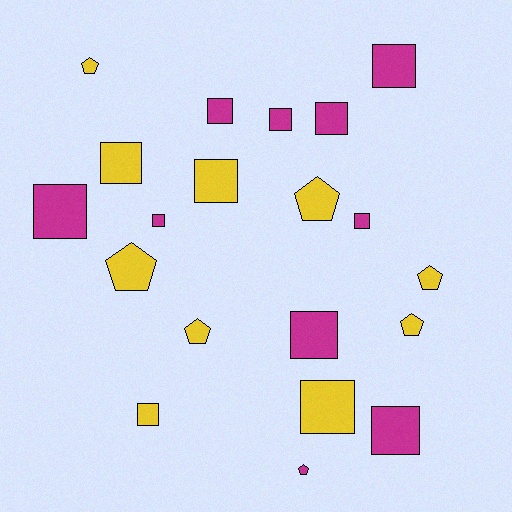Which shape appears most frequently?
Square, with 13 objects.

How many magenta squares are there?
There are 9 magenta squares.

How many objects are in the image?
There are 20 objects.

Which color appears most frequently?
Yellow, with 10 objects.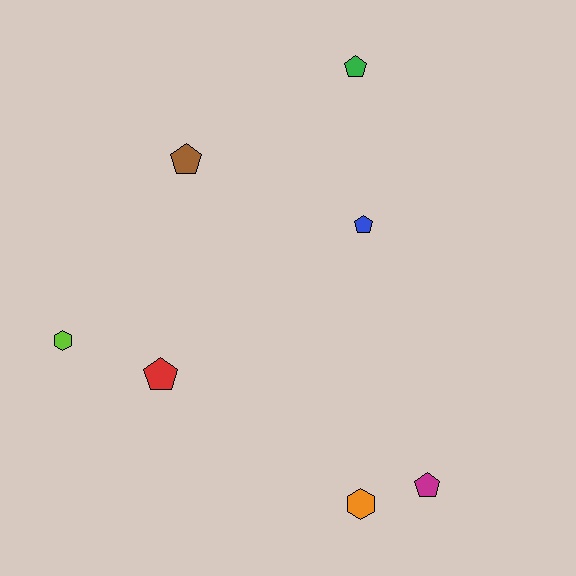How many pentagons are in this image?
There are 5 pentagons.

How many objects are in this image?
There are 7 objects.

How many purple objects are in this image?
There are no purple objects.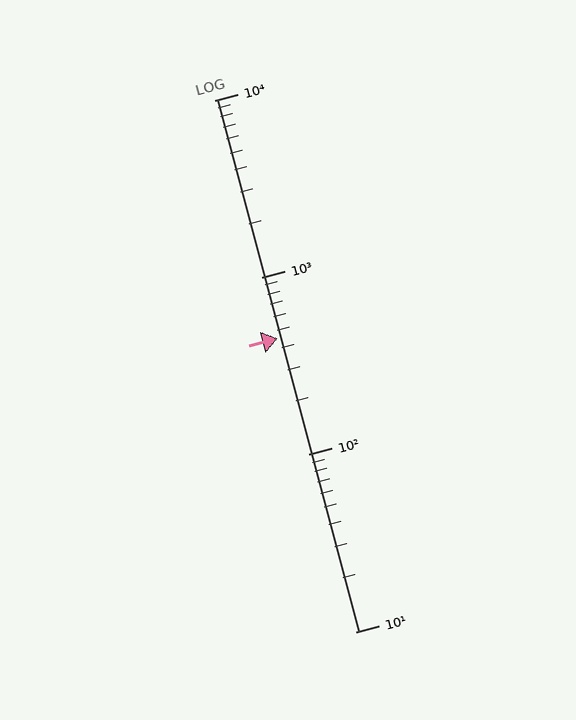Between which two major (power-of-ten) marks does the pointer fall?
The pointer is between 100 and 1000.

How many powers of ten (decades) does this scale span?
The scale spans 3 decades, from 10 to 10000.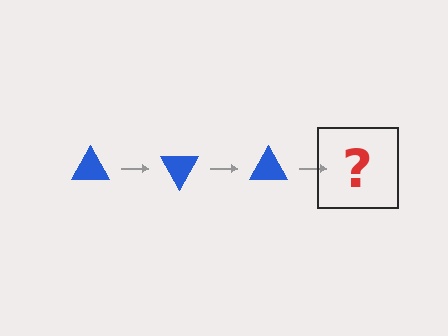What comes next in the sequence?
The next element should be a blue triangle rotated 180 degrees.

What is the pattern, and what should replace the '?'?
The pattern is that the triangle rotates 60 degrees each step. The '?' should be a blue triangle rotated 180 degrees.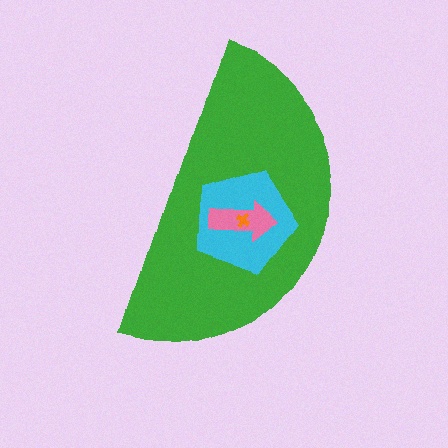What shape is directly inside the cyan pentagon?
The pink arrow.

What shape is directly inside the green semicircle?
The cyan pentagon.